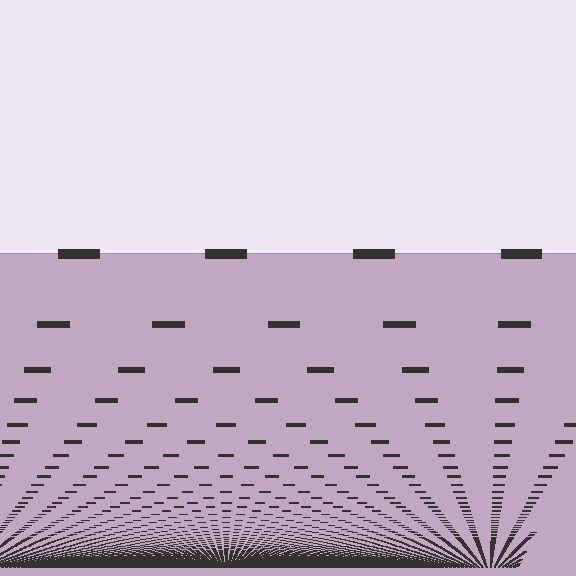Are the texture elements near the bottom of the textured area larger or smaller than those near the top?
Smaller. The gradient is inverted — elements near the bottom are smaller and denser.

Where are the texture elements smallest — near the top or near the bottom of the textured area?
Near the bottom.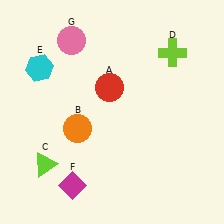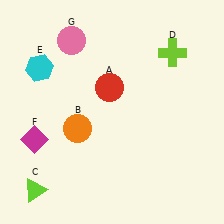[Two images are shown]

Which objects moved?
The objects that moved are: the lime triangle (C), the magenta diamond (F).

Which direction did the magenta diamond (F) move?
The magenta diamond (F) moved up.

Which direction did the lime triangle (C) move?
The lime triangle (C) moved down.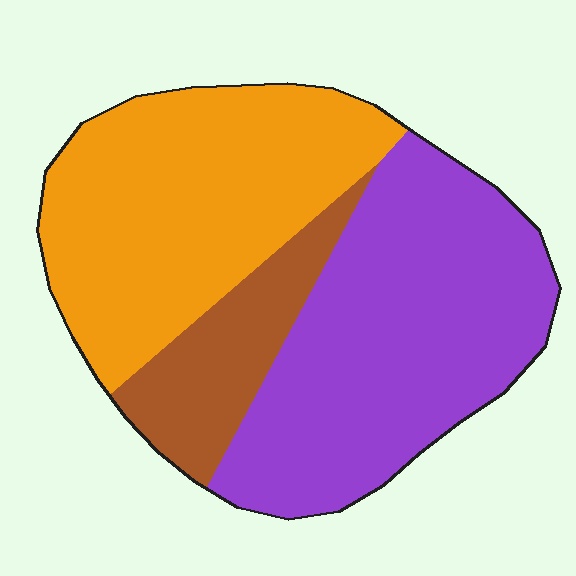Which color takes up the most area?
Purple, at roughly 45%.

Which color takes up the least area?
Brown, at roughly 15%.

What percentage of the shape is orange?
Orange covers around 40% of the shape.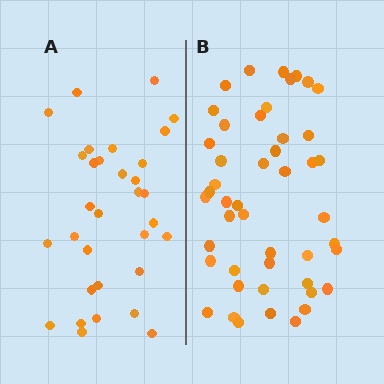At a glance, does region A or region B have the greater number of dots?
Region B (the right region) has more dots.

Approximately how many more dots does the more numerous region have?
Region B has approximately 15 more dots than region A.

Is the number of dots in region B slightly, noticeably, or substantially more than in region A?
Region B has substantially more. The ratio is roughly 1.5 to 1.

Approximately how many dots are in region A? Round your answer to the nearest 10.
About 30 dots. (The exact count is 32, which rounds to 30.)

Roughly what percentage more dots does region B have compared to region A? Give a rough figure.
About 45% more.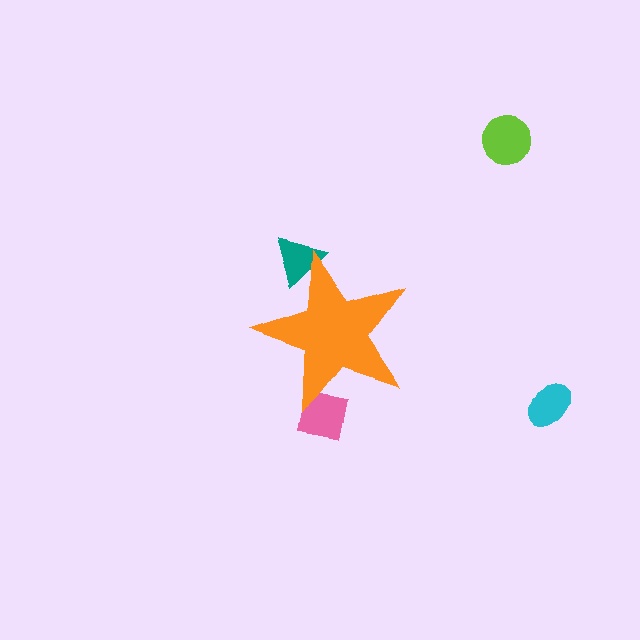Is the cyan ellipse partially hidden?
No, the cyan ellipse is fully visible.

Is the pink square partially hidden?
Yes, the pink square is partially hidden behind the orange star.